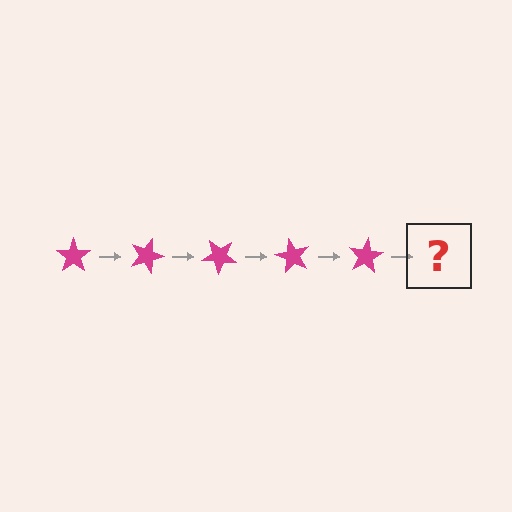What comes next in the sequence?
The next element should be a magenta star rotated 100 degrees.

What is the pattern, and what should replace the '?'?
The pattern is that the star rotates 20 degrees each step. The '?' should be a magenta star rotated 100 degrees.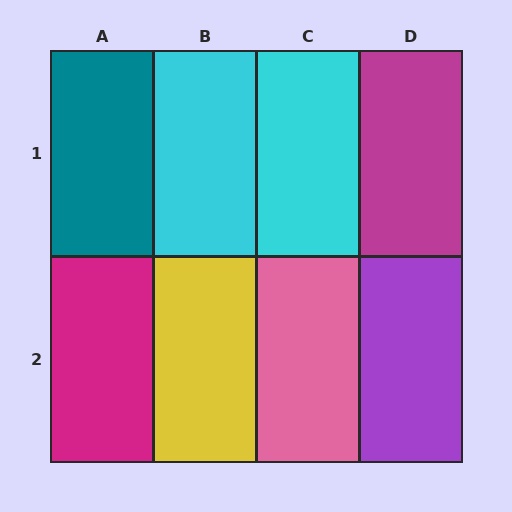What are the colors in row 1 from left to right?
Teal, cyan, cyan, magenta.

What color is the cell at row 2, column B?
Yellow.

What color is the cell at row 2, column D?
Purple.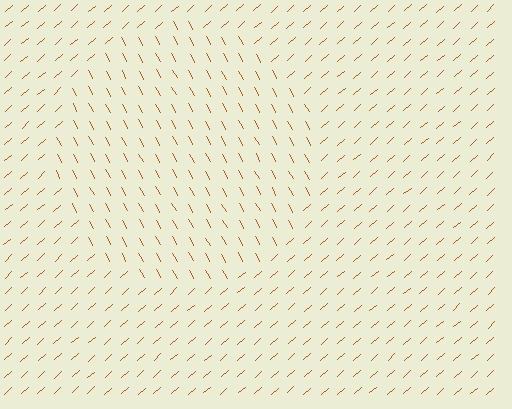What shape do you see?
I see a circle.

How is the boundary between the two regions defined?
The boundary is defined purely by a change in line orientation (approximately 76 degrees difference). All lines are the same color and thickness.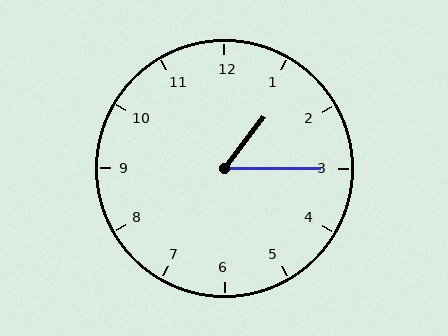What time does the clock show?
1:15.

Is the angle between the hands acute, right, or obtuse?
It is acute.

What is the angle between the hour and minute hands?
Approximately 52 degrees.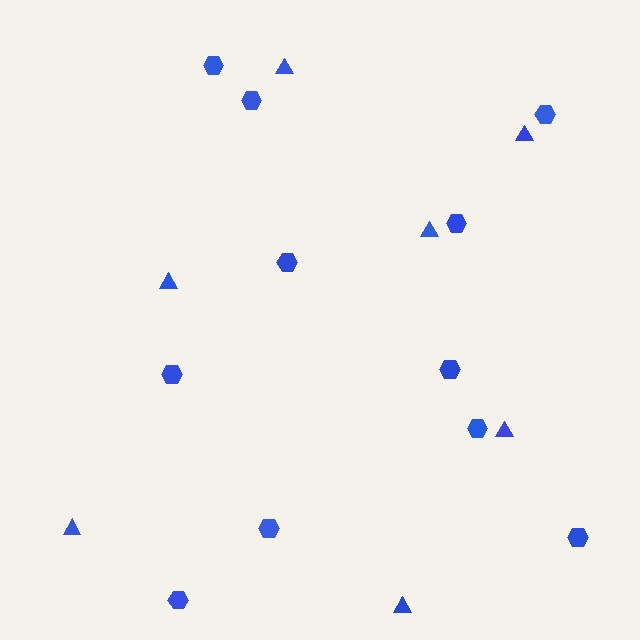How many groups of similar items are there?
There are 2 groups: one group of hexagons (11) and one group of triangles (7).